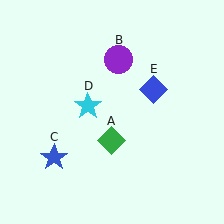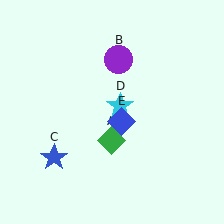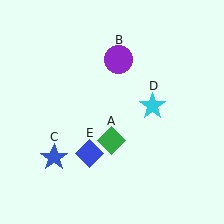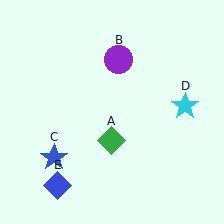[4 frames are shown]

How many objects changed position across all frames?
2 objects changed position: cyan star (object D), blue diamond (object E).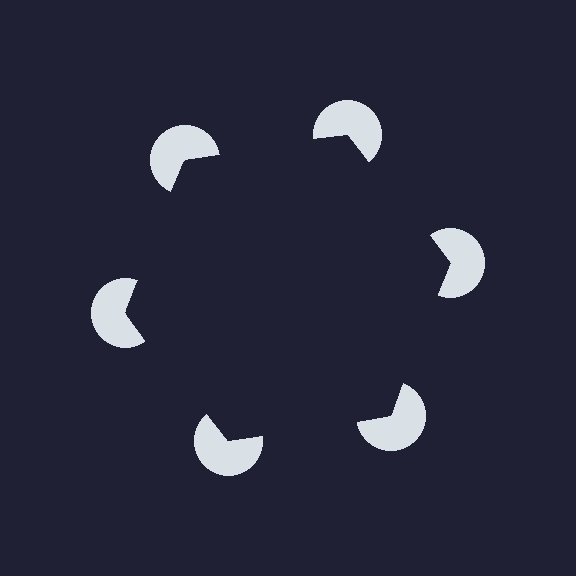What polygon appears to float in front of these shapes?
An illusory hexagon — its edges are inferred from the aligned wedge cuts in the pac-man discs, not physically drawn.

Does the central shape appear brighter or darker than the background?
It typically appears slightly darker than the background, even though no actual brightness change is drawn.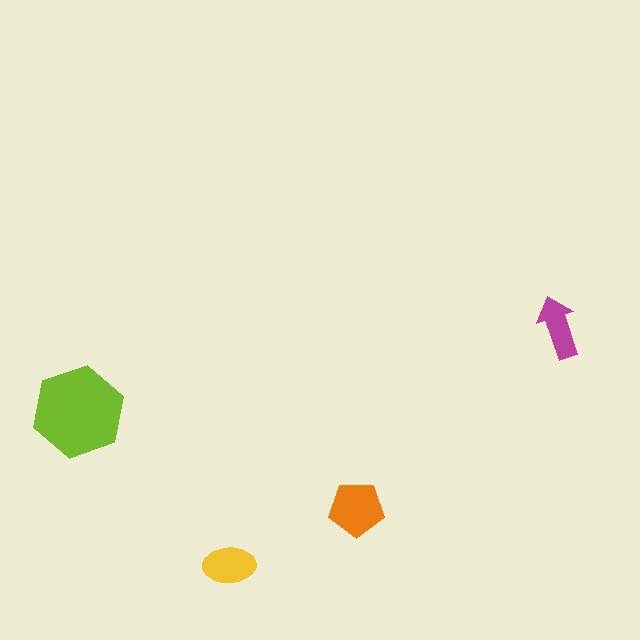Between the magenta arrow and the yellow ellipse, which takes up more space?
The yellow ellipse.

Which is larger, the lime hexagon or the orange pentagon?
The lime hexagon.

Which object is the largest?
The lime hexagon.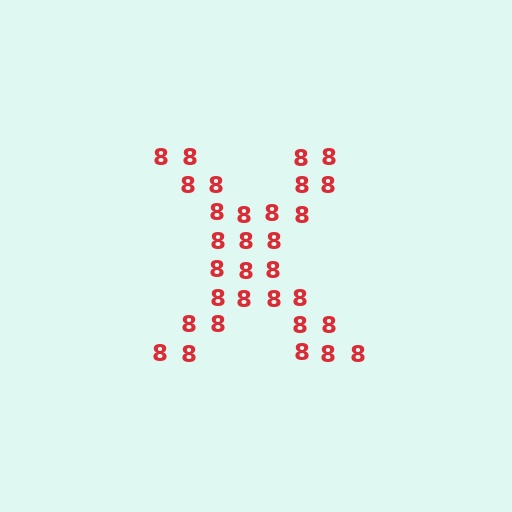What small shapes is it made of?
It is made of small digit 8's.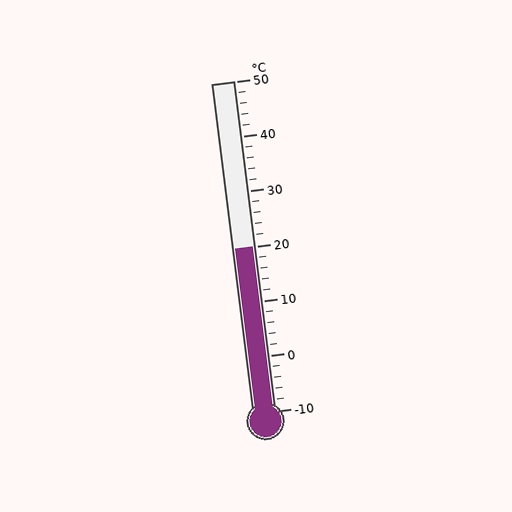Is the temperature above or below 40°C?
The temperature is below 40°C.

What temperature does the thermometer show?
The thermometer shows approximately 20°C.